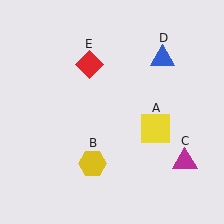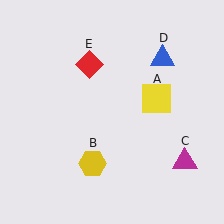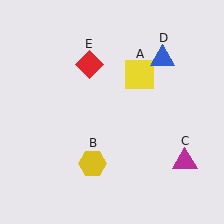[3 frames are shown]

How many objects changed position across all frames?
1 object changed position: yellow square (object A).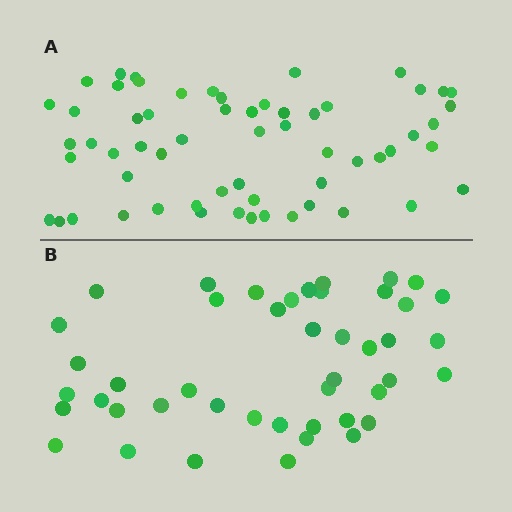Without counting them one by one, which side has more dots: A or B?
Region A (the top region) has more dots.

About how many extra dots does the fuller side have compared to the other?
Region A has approximately 15 more dots than region B.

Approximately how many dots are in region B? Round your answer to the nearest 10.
About 40 dots. (The exact count is 45, which rounds to 40.)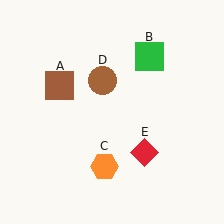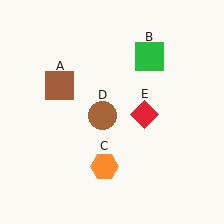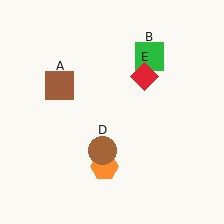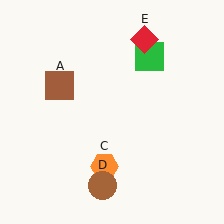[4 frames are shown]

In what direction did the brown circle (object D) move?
The brown circle (object D) moved down.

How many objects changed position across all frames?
2 objects changed position: brown circle (object D), red diamond (object E).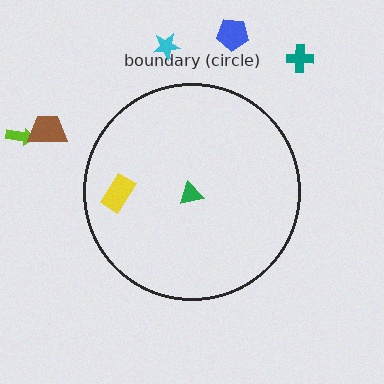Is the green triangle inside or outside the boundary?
Inside.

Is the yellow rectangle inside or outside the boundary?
Inside.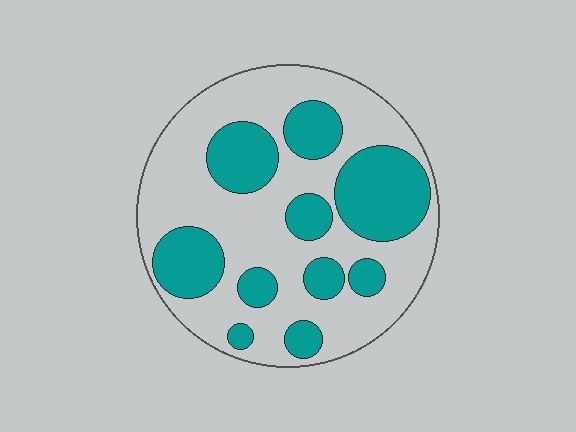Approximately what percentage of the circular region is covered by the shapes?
Approximately 35%.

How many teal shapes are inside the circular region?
10.